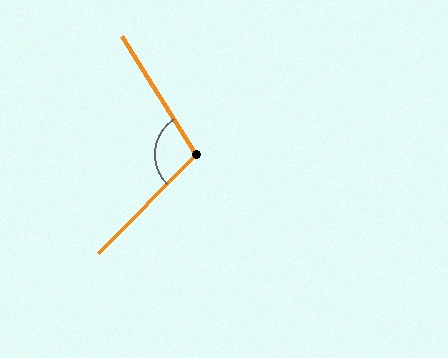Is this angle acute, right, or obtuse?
It is obtuse.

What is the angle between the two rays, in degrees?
Approximately 104 degrees.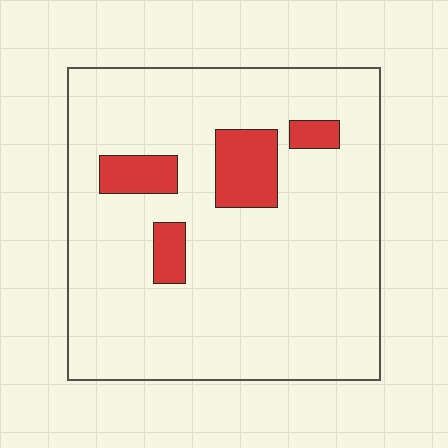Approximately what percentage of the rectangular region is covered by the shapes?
Approximately 10%.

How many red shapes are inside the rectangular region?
4.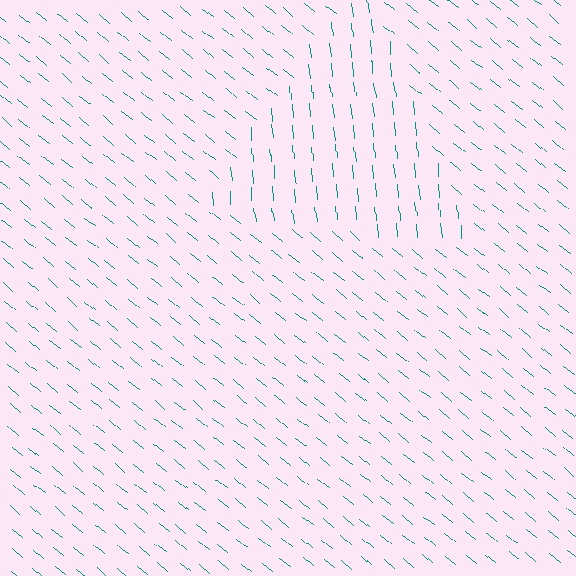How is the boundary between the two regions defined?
The boundary is defined purely by a change in line orientation (approximately 45 degrees difference). All lines are the same color and thickness.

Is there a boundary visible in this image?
Yes, there is a texture boundary formed by a change in line orientation.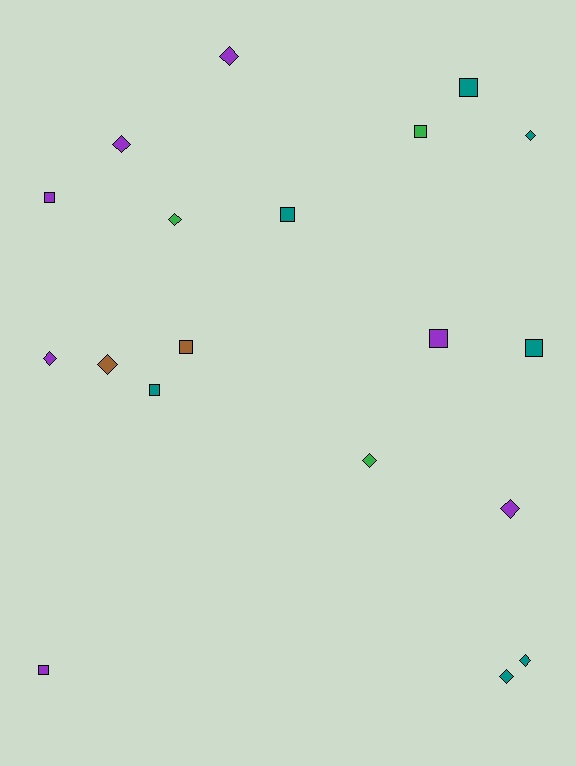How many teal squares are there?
There are 4 teal squares.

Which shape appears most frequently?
Diamond, with 10 objects.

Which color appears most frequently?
Teal, with 7 objects.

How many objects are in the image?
There are 19 objects.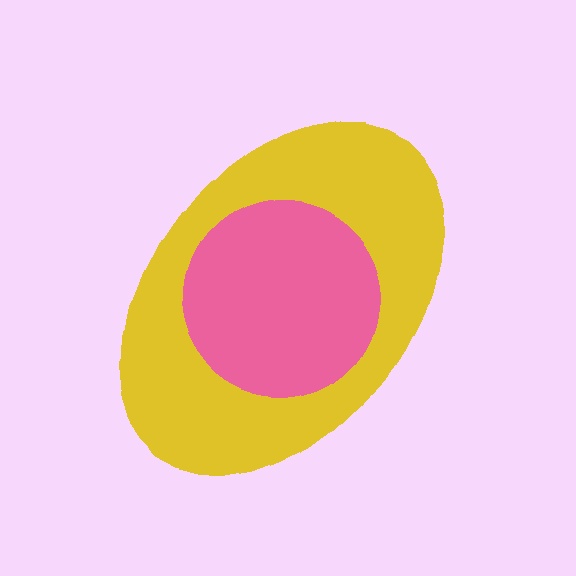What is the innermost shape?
The pink circle.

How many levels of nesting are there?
2.